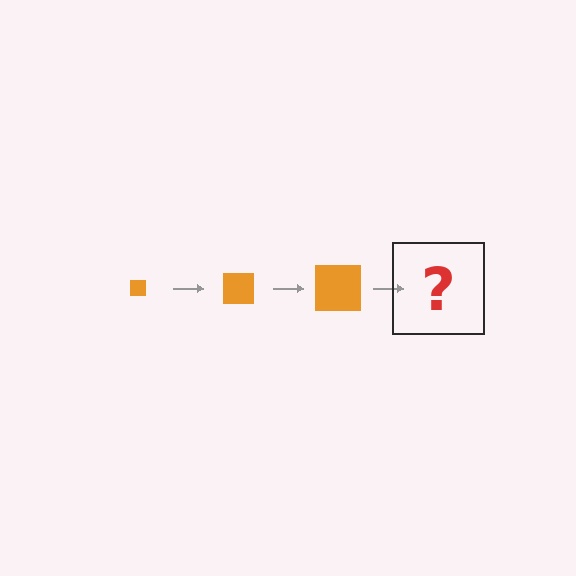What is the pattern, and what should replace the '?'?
The pattern is that the square gets progressively larger each step. The '?' should be an orange square, larger than the previous one.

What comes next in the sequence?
The next element should be an orange square, larger than the previous one.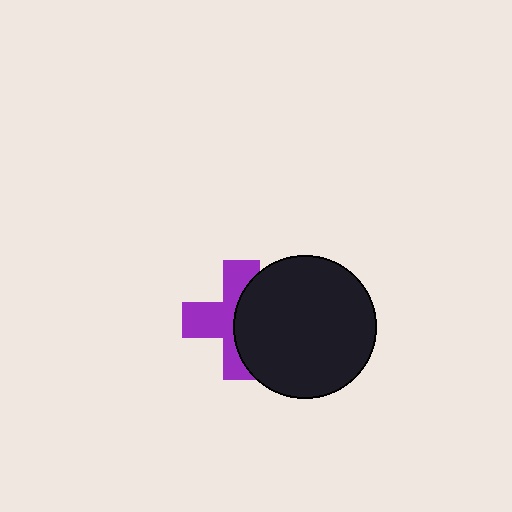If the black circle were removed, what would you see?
You would see the complete purple cross.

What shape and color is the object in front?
The object in front is a black circle.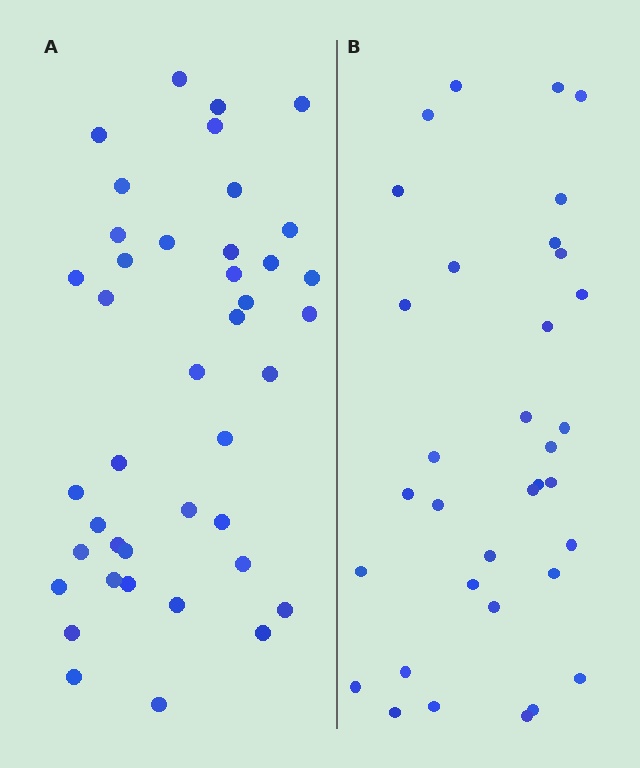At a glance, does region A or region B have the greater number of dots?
Region A (the left region) has more dots.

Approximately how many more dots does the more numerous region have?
Region A has roughly 8 or so more dots than region B.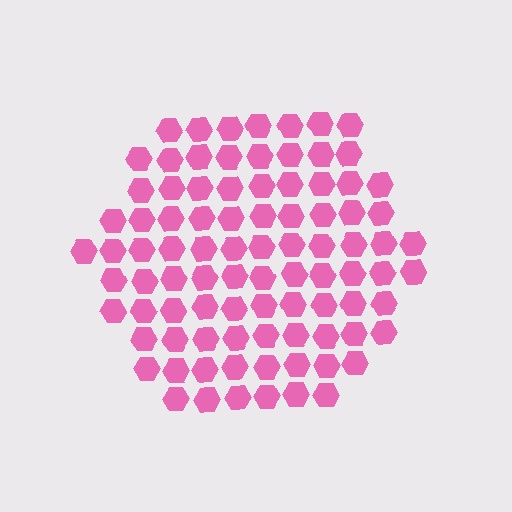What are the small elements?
The small elements are hexagons.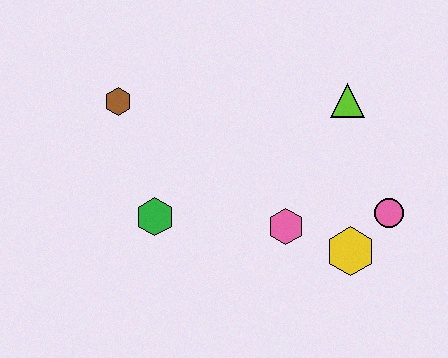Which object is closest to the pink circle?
The yellow hexagon is closest to the pink circle.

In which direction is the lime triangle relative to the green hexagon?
The lime triangle is to the right of the green hexagon.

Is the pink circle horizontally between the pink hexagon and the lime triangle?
No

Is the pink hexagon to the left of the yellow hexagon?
Yes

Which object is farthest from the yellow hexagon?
The brown hexagon is farthest from the yellow hexagon.